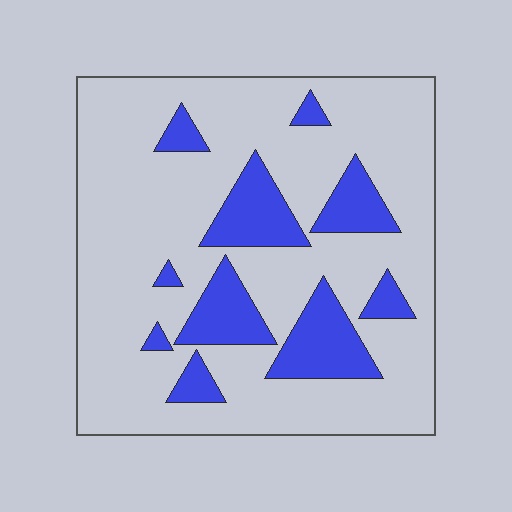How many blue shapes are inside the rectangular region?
10.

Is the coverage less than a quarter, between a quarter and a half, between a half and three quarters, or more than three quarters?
Less than a quarter.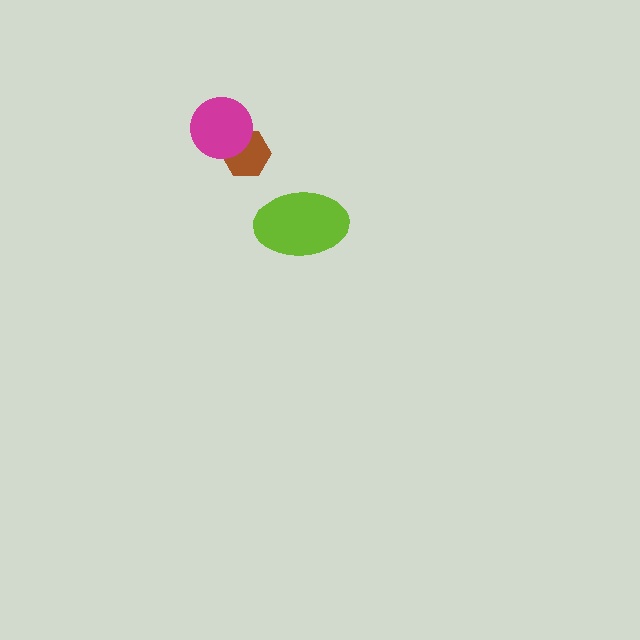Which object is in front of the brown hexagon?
The magenta circle is in front of the brown hexagon.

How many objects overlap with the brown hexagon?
1 object overlaps with the brown hexagon.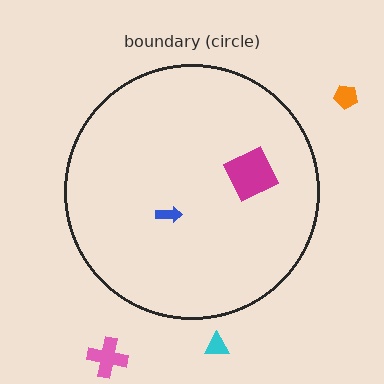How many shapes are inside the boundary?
2 inside, 3 outside.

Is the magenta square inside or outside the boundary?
Inside.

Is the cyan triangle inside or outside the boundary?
Outside.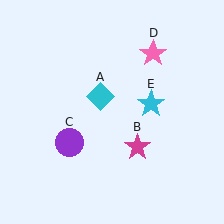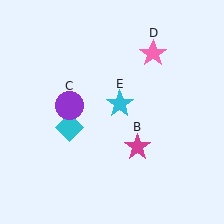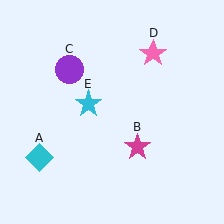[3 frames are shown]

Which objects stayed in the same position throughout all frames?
Magenta star (object B) and pink star (object D) remained stationary.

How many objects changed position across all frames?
3 objects changed position: cyan diamond (object A), purple circle (object C), cyan star (object E).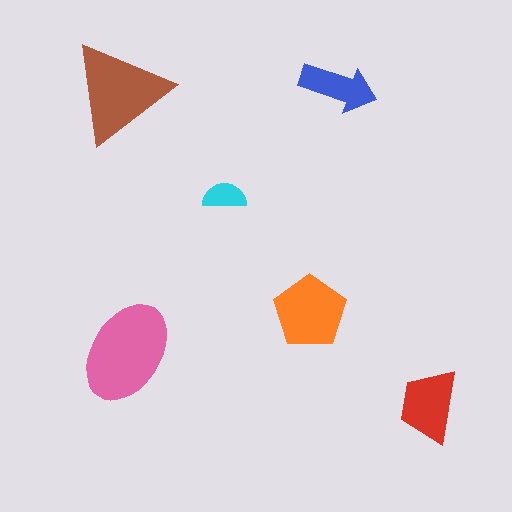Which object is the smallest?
The cyan semicircle.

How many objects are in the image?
There are 6 objects in the image.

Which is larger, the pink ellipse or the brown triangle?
The pink ellipse.